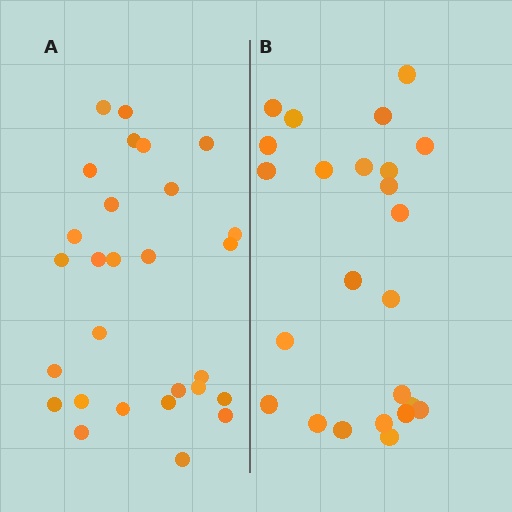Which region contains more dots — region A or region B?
Region A (the left region) has more dots.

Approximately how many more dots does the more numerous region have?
Region A has about 4 more dots than region B.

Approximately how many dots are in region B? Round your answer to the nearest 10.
About 20 dots. (The exact count is 24, which rounds to 20.)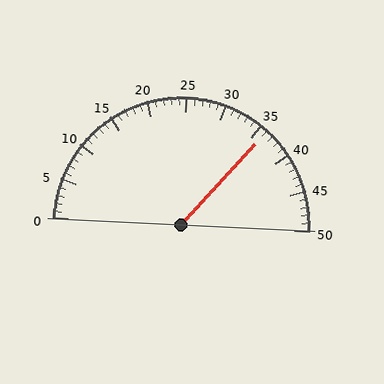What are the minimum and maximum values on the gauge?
The gauge ranges from 0 to 50.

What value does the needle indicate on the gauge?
The needle indicates approximately 36.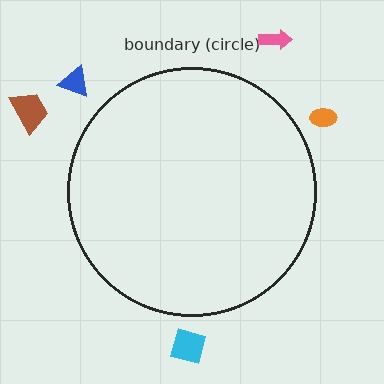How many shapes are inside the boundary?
0 inside, 5 outside.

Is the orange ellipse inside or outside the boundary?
Outside.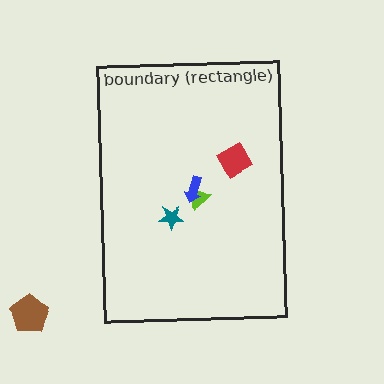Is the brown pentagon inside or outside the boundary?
Outside.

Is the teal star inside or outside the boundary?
Inside.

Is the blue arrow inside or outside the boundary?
Inside.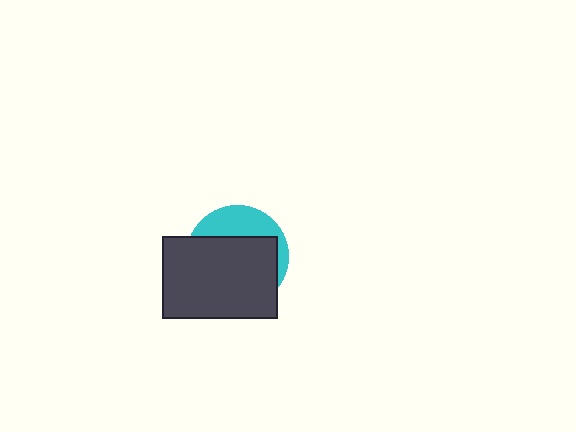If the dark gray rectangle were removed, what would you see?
You would see the complete cyan circle.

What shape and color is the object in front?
The object in front is a dark gray rectangle.